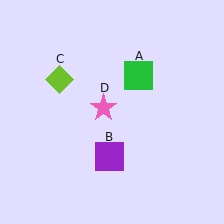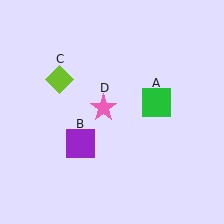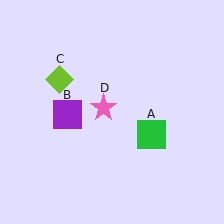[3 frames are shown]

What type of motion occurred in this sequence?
The green square (object A), purple square (object B) rotated clockwise around the center of the scene.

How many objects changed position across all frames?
2 objects changed position: green square (object A), purple square (object B).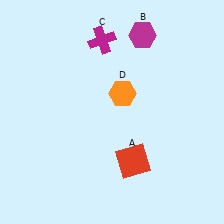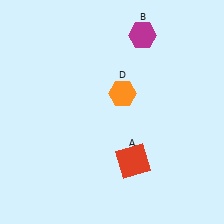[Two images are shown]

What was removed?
The magenta cross (C) was removed in Image 2.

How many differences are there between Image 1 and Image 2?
There is 1 difference between the two images.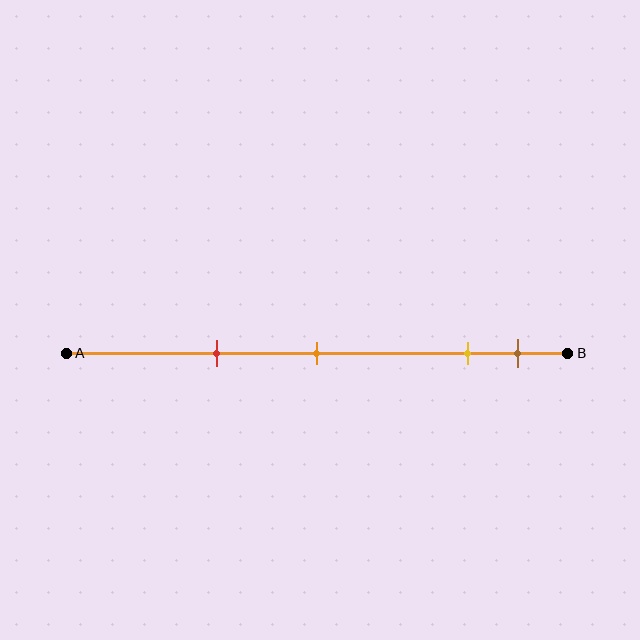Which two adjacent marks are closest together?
The yellow and brown marks are the closest adjacent pair.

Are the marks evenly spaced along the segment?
No, the marks are not evenly spaced.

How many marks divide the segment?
There are 4 marks dividing the segment.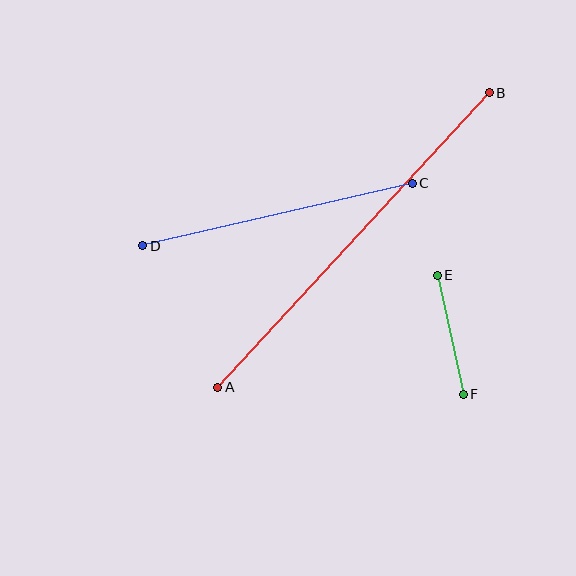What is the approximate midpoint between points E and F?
The midpoint is at approximately (450, 335) pixels.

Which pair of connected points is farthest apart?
Points A and B are farthest apart.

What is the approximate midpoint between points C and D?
The midpoint is at approximately (278, 215) pixels.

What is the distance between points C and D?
The distance is approximately 276 pixels.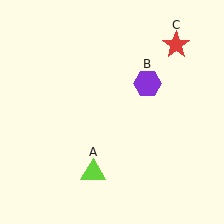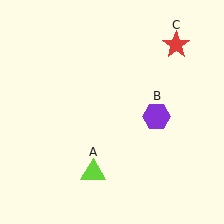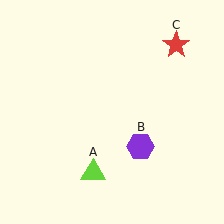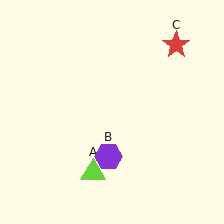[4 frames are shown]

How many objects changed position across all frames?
1 object changed position: purple hexagon (object B).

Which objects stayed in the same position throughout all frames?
Lime triangle (object A) and red star (object C) remained stationary.